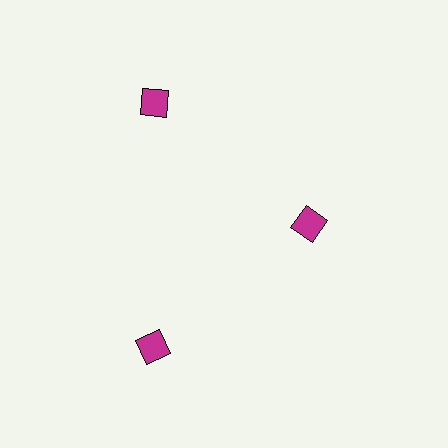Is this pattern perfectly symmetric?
No. The 3 magenta diamonds are arranged in a ring, but one element near the 3 o'clock position is pulled inward toward the center, breaking the 3-fold rotational symmetry.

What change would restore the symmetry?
The symmetry would be restored by moving it outward, back onto the ring so that all 3 diamonds sit at equal angles and equal distance from the center.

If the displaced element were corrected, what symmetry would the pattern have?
It would have 3-fold rotational symmetry — the pattern would map onto itself every 120 degrees.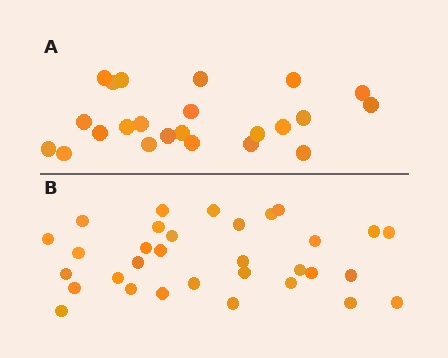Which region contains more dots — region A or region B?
Region B (the bottom region) has more dots.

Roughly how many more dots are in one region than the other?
Region B has roughly 8 or so more dots than region A.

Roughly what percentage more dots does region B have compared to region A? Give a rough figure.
About 40% more.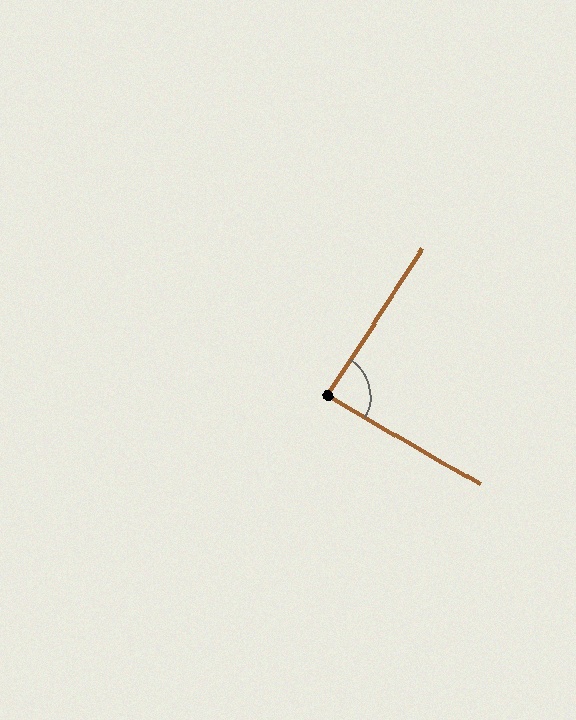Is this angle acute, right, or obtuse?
It is approximately a right angle.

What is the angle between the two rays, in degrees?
Approximately 87 degrees.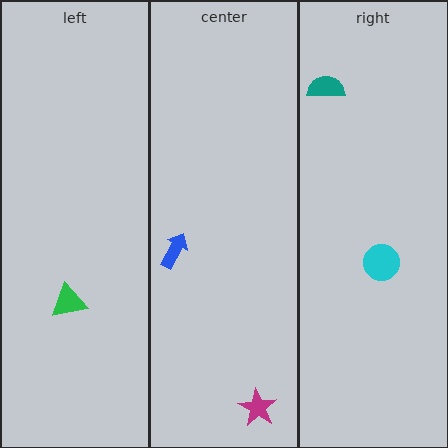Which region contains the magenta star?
The center region.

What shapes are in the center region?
The magenta star, the blue arrow.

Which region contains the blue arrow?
The center region.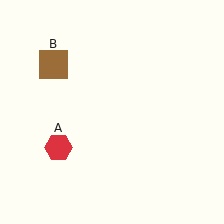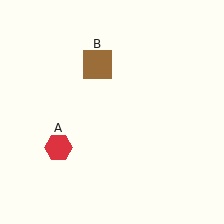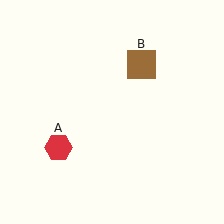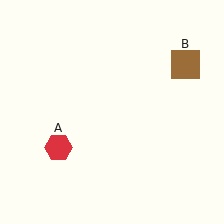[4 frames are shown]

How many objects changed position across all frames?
1 object changed position: brown square (object B).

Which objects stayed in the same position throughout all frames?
Red hexagon (object A) remained stationary.